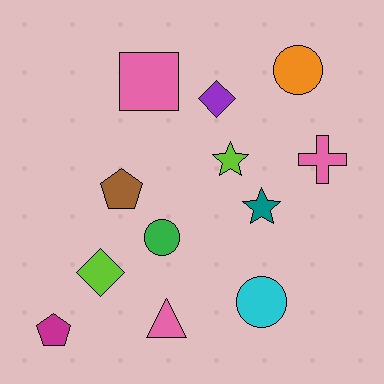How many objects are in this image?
There are 12 objects.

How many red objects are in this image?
There are no red objects.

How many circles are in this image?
There are 3 circles.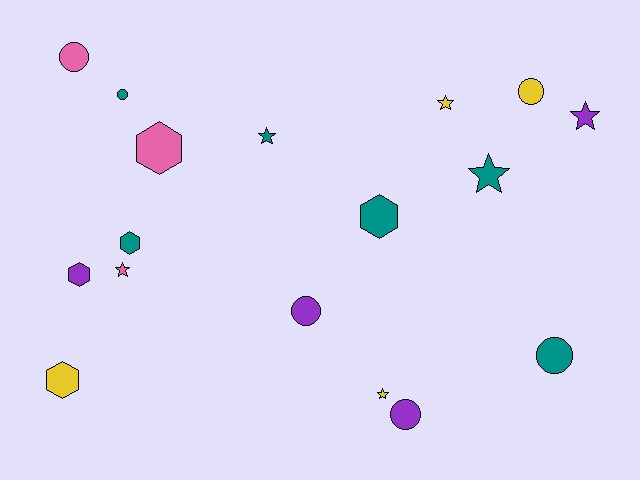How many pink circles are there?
There is 1 pink circle.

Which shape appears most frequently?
Circle, with 6 objects.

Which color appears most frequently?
Teal, with 6 objects.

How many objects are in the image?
There are 17 objects.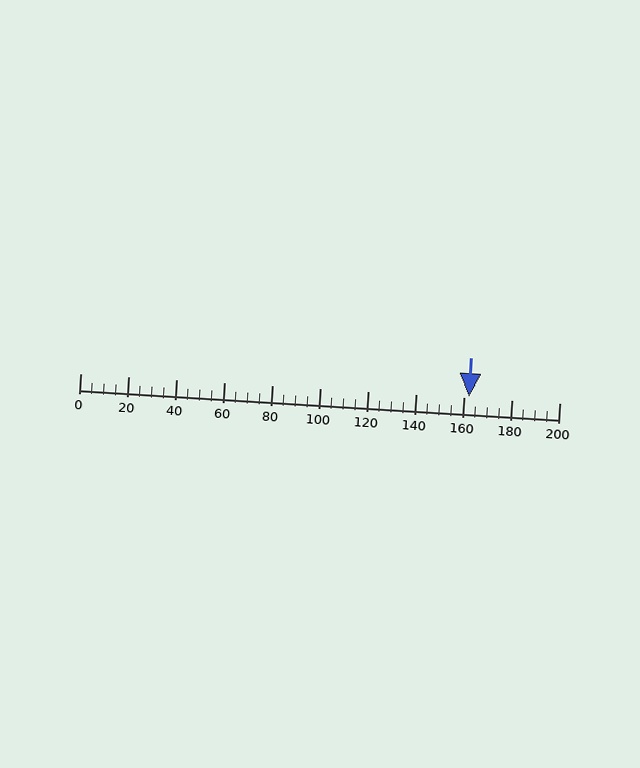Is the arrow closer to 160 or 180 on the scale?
The arrow is closer to 160.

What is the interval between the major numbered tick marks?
The major tick marks are spaced 20 units apart.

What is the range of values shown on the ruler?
The ruler shows values from 0 to 200.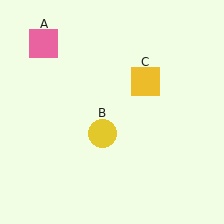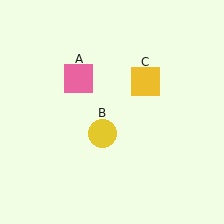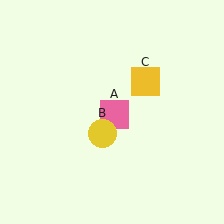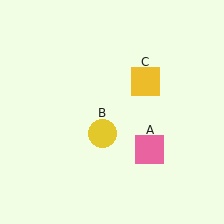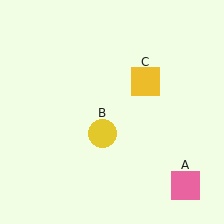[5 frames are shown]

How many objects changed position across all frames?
1 object changed position: pink square (object A).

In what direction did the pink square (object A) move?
The pink square (object A) moved down and to the right.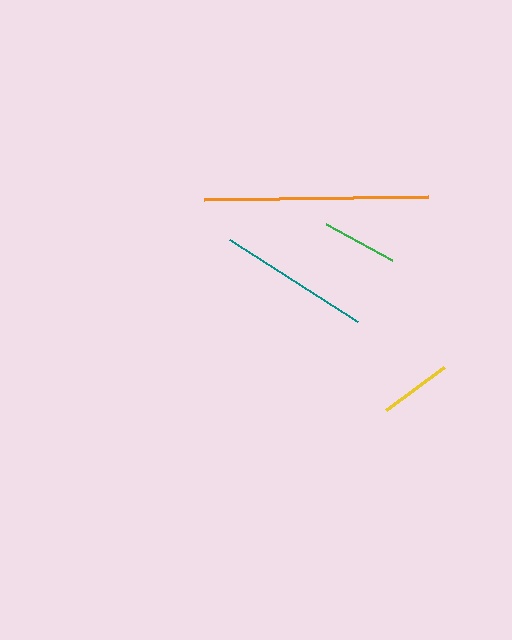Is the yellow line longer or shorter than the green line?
The green line is longer than the yellow line.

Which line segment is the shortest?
The yellow line is the shortest at approximately 72 pixels.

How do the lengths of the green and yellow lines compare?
The green and yellow lines are approximately the same length.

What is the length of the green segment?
The green segment is approximately 75 pixels long.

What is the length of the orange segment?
The orange segment is approximately 224 pixels long.